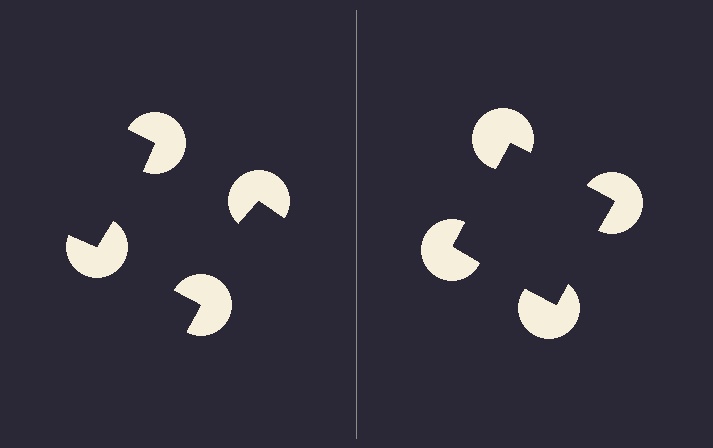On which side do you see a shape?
An illusory square appears on the right side. On the left side the wedge cuts are rotated, so no coherent shape forms.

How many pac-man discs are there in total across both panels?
8 — 4 on each side.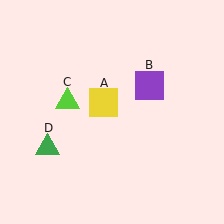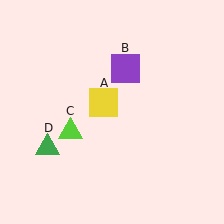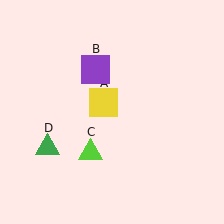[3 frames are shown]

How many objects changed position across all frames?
2 objects changed position: purple square (object B), lime triangle (object C).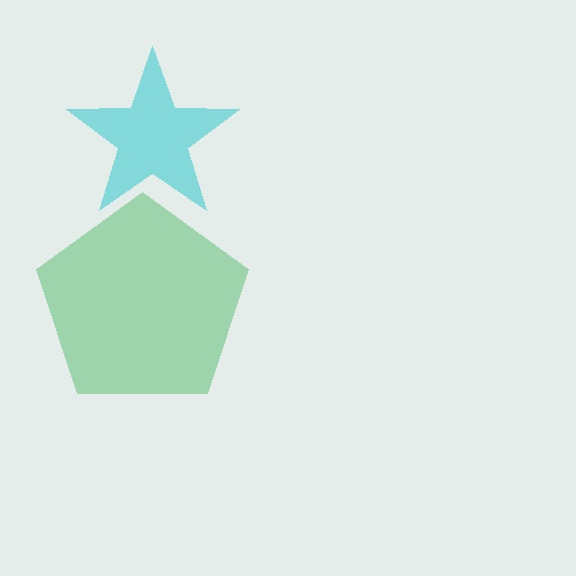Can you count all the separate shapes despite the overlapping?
Yes, there are 2 separate shapes.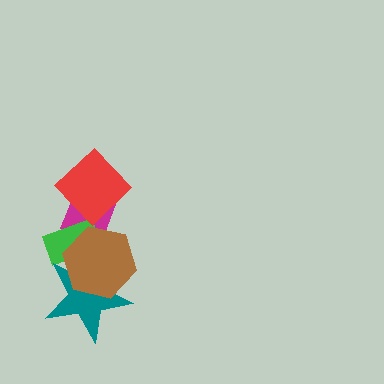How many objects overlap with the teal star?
2 objects overlap with the teal star.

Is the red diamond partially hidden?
No, no other shape covers it.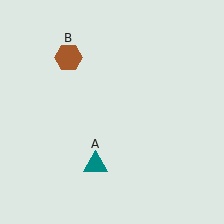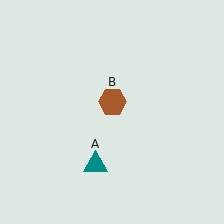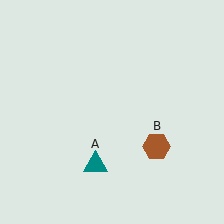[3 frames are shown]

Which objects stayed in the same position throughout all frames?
Teal triangle (object A) remained stationary.